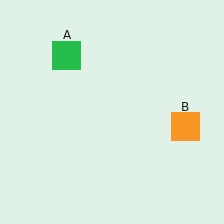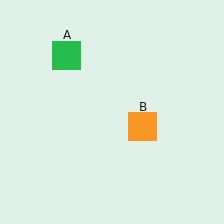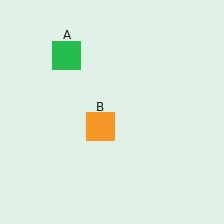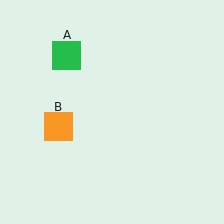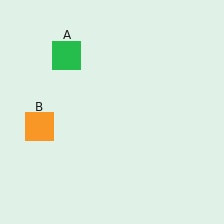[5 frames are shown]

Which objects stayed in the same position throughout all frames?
Green square (object A) remained stationary.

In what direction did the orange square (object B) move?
The orange square (object B) moved left.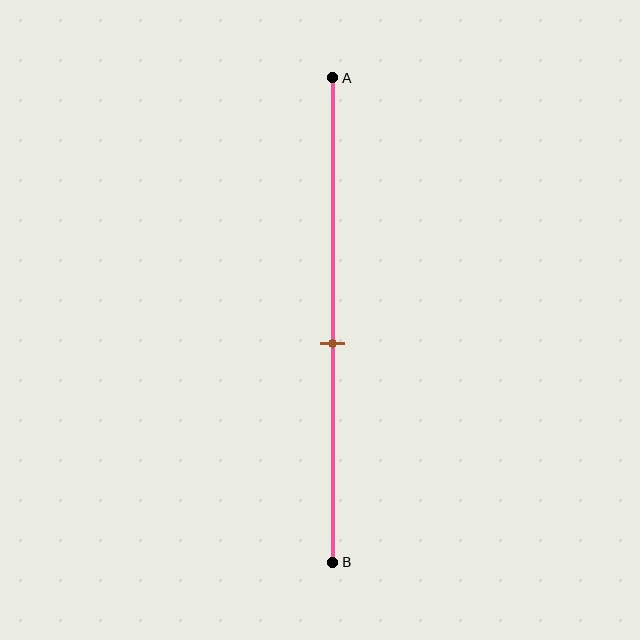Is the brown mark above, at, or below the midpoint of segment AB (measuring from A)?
The brown mark is below the midpoint of segment AB.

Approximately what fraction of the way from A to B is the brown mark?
The brown mark is approximately 55% of the way from A to B.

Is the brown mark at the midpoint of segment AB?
No, the mark is at about 55% from A, not at the 50% midpoint.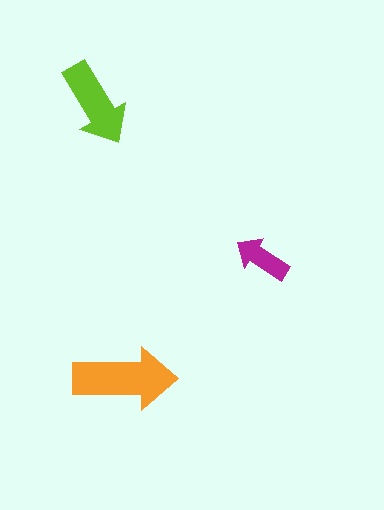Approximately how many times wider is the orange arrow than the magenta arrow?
About 2 times wider.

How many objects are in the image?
There are 3 objects in the image.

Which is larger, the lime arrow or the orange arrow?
The orange one.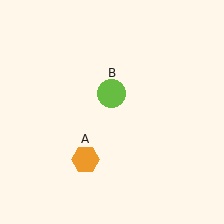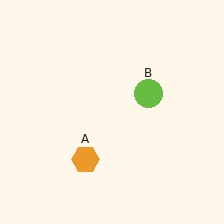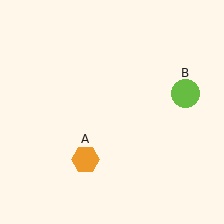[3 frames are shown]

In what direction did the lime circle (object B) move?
The lime circle (object B) moved right.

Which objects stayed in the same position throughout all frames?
Orange hexagon (object A) remained stationary.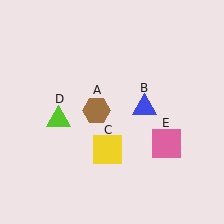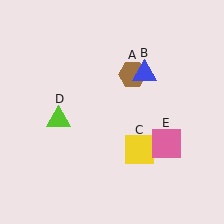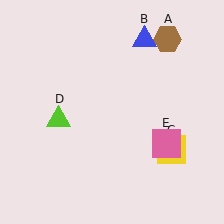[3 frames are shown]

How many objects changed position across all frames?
3 objects changed position: brown hexagon (object A), blue triangle (object B), yellow square (object C).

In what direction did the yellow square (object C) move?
The yellow square (object C) moved right.